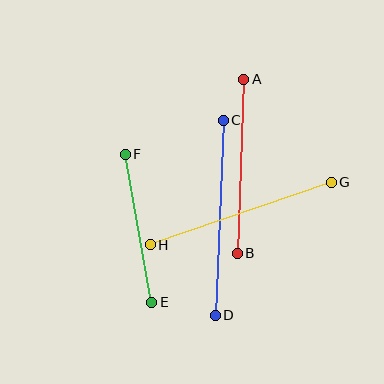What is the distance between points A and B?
The distance is approximately 174 pixels.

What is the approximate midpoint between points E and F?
The midpoint is at approximately (138, 228) pixels.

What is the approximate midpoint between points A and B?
The midpoint is at approximately (240, 166) pixels.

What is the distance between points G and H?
The distance is approximately 191 pixels.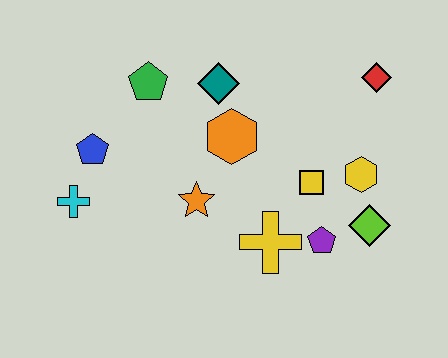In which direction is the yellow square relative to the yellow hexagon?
The yellow square is to the left of the yellow hexagon.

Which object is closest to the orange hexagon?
The teal diamond is closest to the orange hexagon.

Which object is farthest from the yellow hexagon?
The cyan cross is farthest from the yellow hexagon.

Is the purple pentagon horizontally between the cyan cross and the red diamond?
Yes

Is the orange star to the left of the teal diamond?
Yes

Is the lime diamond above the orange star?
No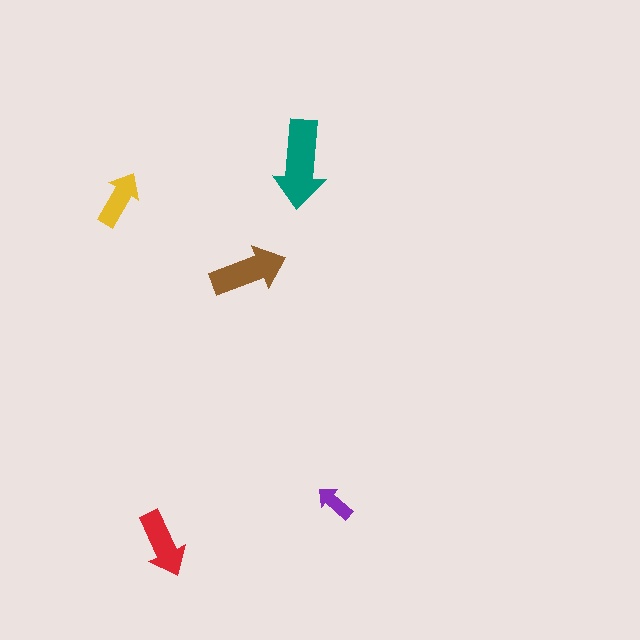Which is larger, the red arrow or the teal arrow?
The teal one.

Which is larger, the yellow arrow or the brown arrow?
The brown one.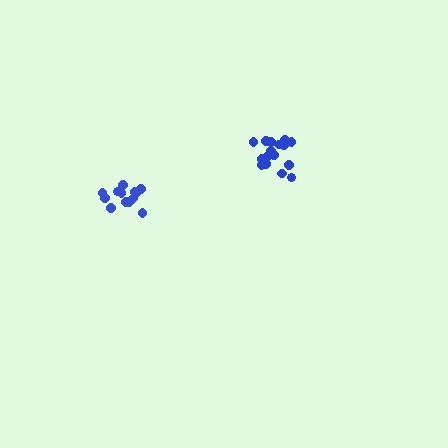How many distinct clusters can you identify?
There are 2 distinct clusters.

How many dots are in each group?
Group 1: 13 dots, Group 2: 16 dots (29 total).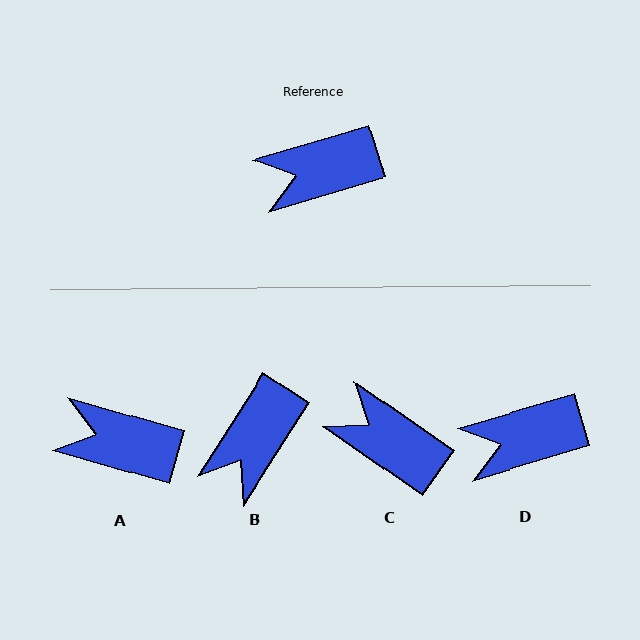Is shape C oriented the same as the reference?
No, it is off by about 51 degrees.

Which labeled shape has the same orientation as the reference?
D.